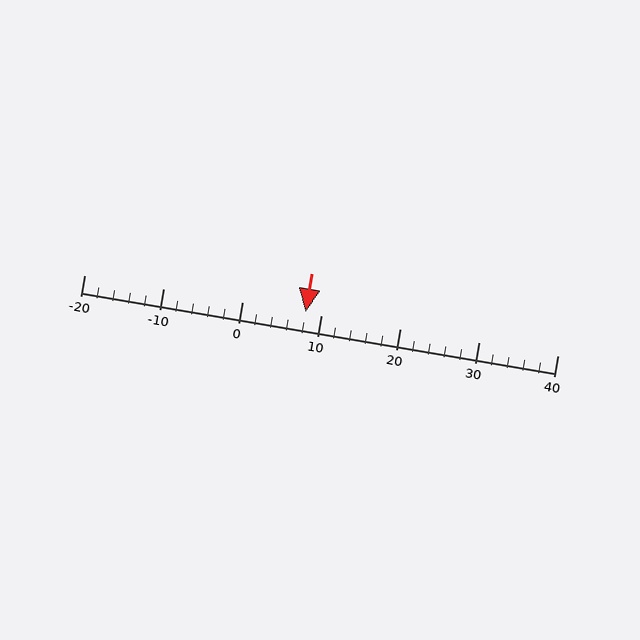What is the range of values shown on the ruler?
The ruler shows values from -20 to 40.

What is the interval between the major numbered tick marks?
The major tick marks are spaced 10 units apart.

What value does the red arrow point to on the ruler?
The red arrow points to approximately 8.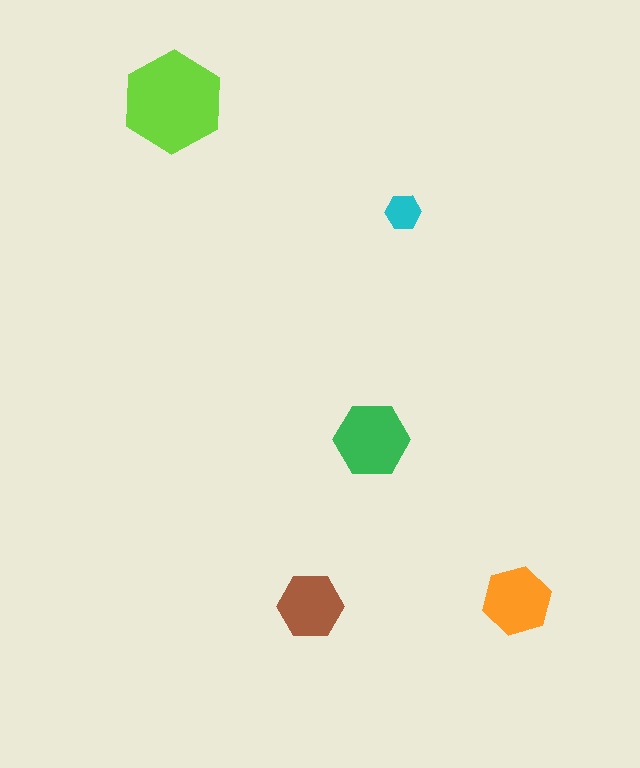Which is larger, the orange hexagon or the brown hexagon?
The orange one.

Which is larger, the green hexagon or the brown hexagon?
The green one.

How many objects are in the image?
There are 5 objects in the image.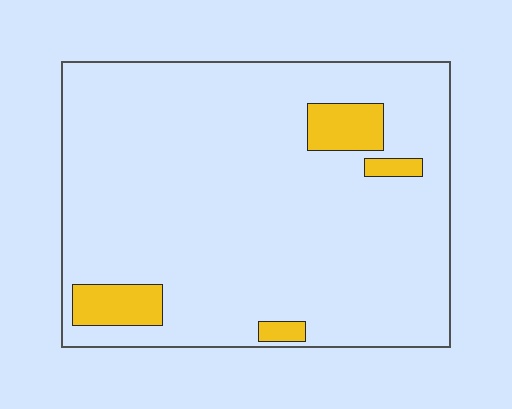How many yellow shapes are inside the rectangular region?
4.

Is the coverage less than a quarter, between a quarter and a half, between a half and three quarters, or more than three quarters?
Less than a quarter.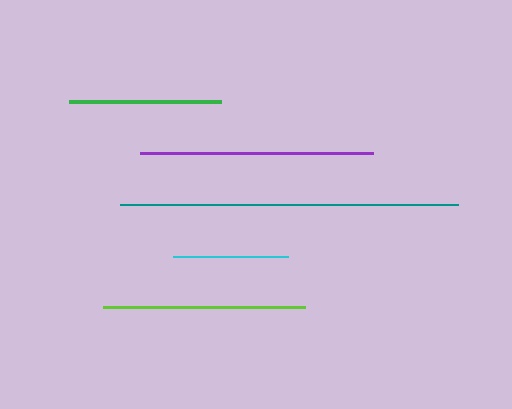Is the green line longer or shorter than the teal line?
The teal line is longer than the green line.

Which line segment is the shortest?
The cyan line is the shortest at approximately 115 pixels.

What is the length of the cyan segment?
The cyan segment is approximately 115 pixels long.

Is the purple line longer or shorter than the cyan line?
The purple line is longer than the cyan line.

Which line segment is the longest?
The teal line is the longest at approximately 338 pixels.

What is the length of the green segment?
The green segment is approximately 151 pixels long.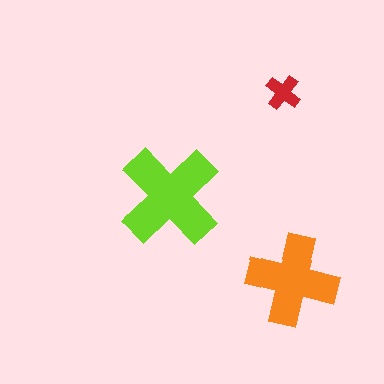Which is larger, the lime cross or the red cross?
The lime one.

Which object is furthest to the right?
The orange cross is rightmost.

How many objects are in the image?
There are 3 objects in the image.